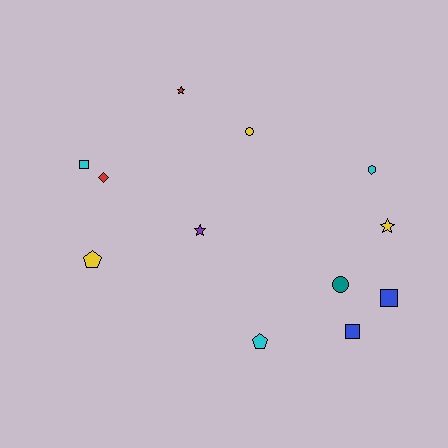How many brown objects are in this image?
There are no brown objects.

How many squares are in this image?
There are 3 squares.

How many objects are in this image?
There are 12 objects.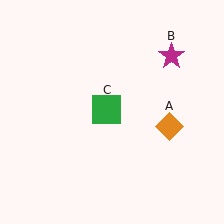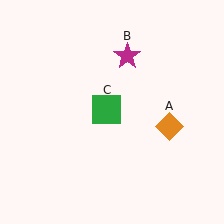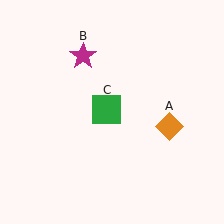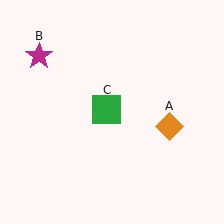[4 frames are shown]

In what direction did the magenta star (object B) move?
The magenta star (object B) moved left.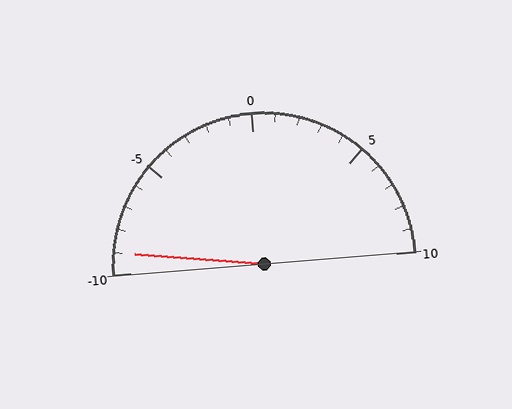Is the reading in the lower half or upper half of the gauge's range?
The reading is in the lower half of the range (-10 to 10).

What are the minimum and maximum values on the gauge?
The gauge ranges from -10 to 10.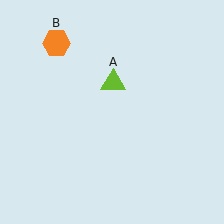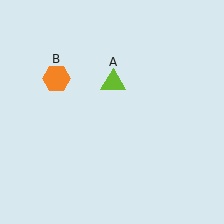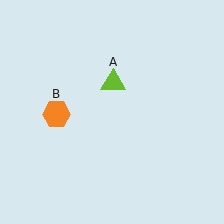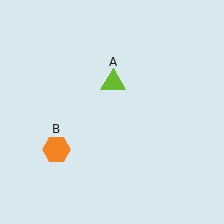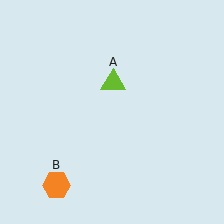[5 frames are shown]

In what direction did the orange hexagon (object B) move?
The orange hexagon (object B) moved down.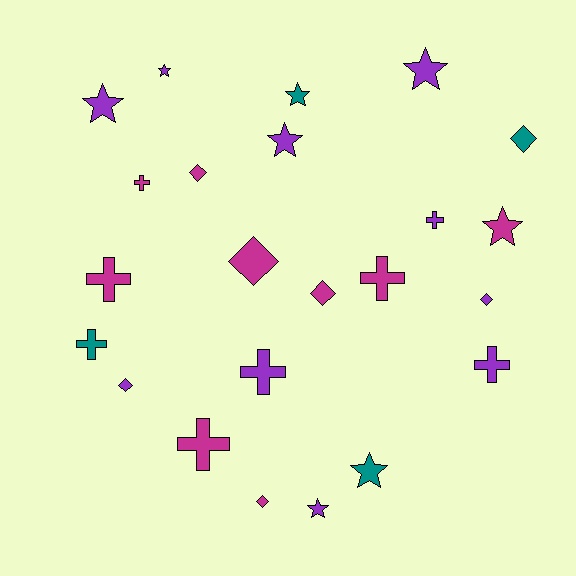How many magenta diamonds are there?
There are 4 magenta diamonds.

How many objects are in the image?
There are 23 objects.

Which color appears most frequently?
Purple, with 10 objects.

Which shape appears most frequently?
Star, with 8 objects.